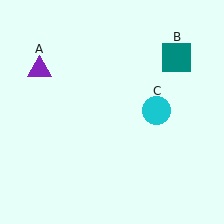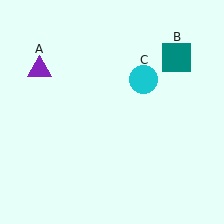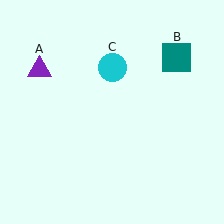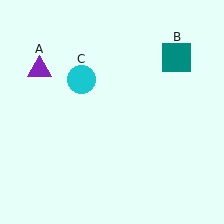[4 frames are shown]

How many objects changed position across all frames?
1 object changed position: cyan circle (object C).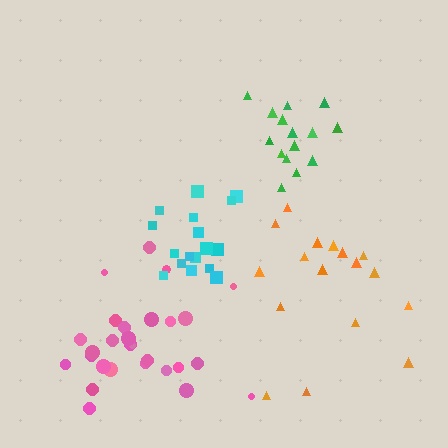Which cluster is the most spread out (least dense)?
Orange.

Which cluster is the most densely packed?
Green.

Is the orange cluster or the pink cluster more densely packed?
Pink.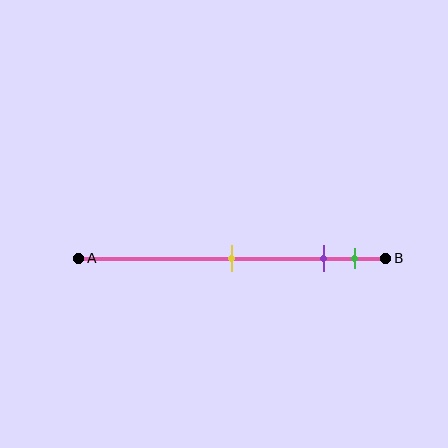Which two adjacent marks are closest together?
The purple and green marks are the closest adjacent pair.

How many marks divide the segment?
There are 3 marks dividing the segment.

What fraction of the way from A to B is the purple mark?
The purple mark is approximately 80% (0.8) of the way from A to B.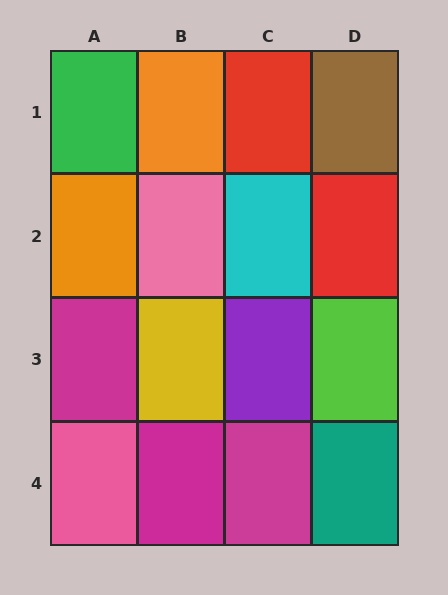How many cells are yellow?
1 cell is yellow.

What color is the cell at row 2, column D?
Red.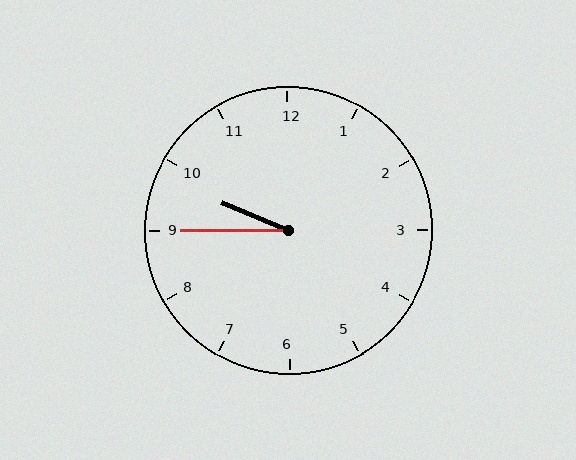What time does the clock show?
9:45.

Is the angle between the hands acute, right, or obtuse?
It is acute.